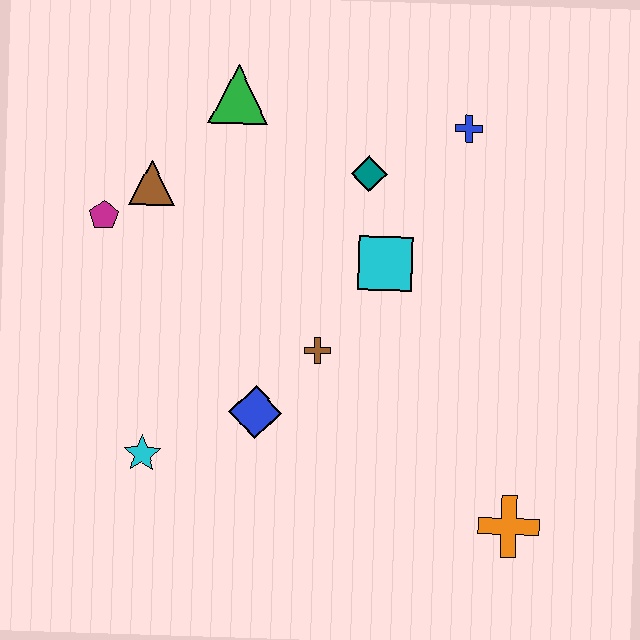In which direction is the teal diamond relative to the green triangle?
The teal diamond is to the right of the green triangle.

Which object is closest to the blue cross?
The teal diamond is closest to the blue cross.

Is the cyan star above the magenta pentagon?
No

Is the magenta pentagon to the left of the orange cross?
Yes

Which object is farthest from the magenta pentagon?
The orange cross is farthest from the magenta pentagon.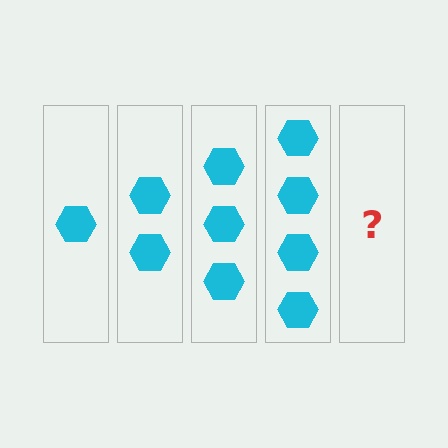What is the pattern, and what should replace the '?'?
The pattern is that each step adds one more hexagon. The '?' should be 5 hexagons.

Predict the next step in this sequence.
The next step is 5 hexagons.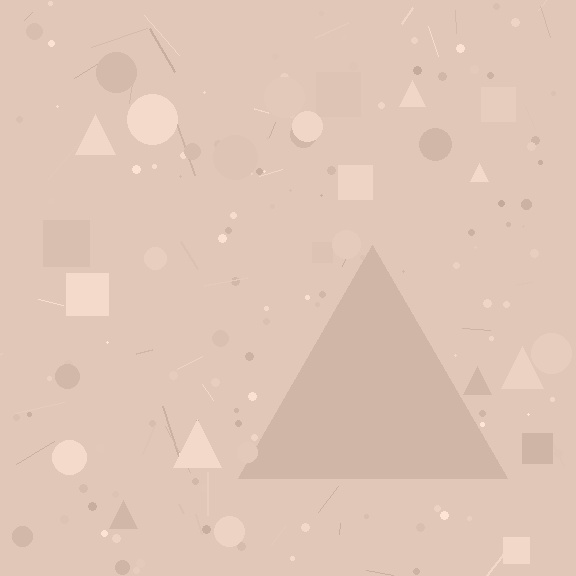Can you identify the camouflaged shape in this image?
The camouflaged shape is a triangle.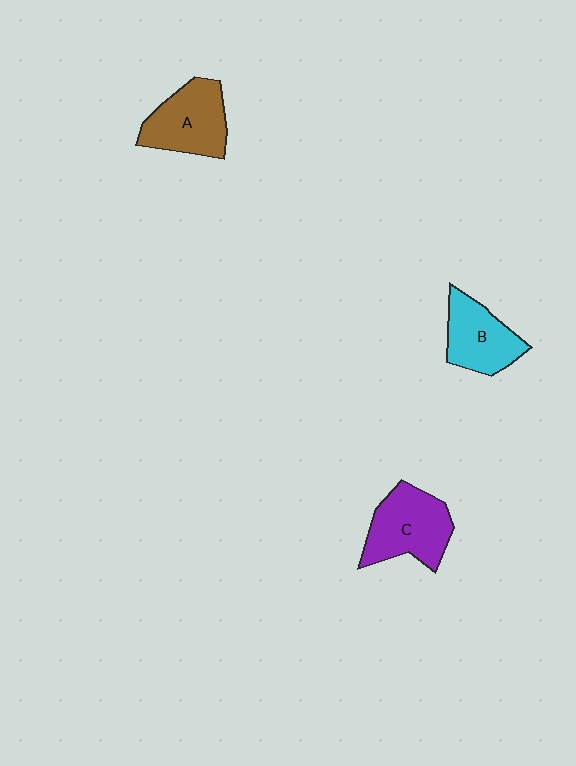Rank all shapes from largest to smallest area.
From largest to smallest: C (purple), A (brown), B (cyan).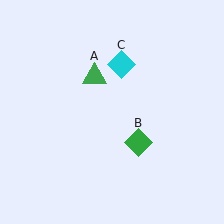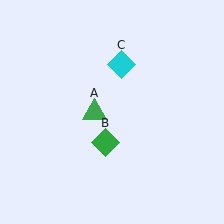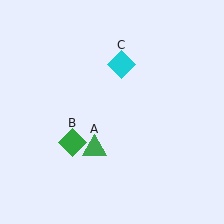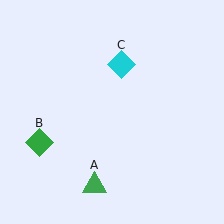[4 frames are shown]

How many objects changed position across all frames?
2 objects changed position: green triangle (object A), green diamond (object B).